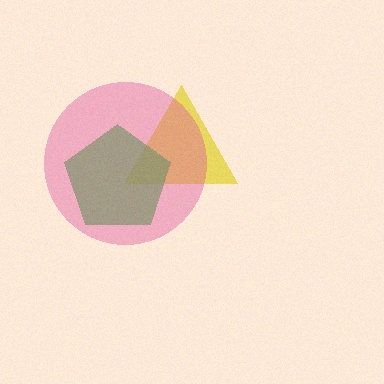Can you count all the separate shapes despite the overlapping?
Yes, there are 3 separate shapes.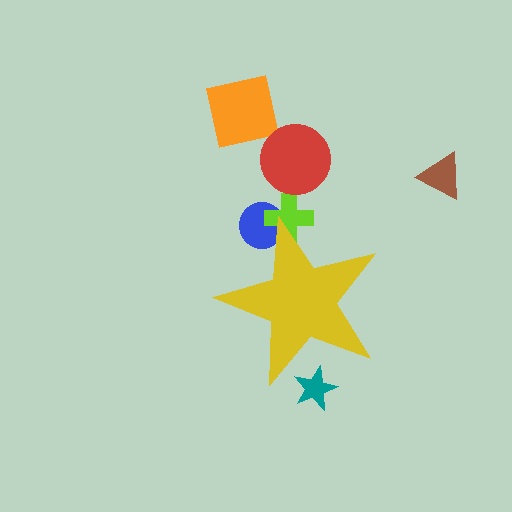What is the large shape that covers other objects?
A yellow star.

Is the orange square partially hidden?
No, the orange square is fully visible.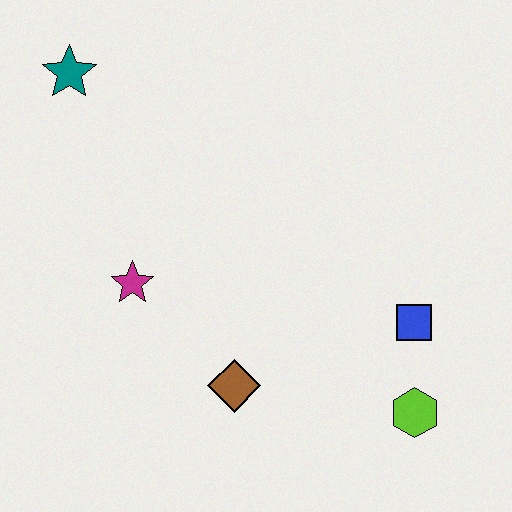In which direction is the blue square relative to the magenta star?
The blue square is to the right of the magenta star.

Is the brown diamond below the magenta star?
Yes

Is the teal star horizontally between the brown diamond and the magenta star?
No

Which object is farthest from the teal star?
The lime hexagon is farthest from the teal star.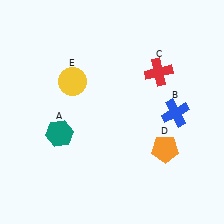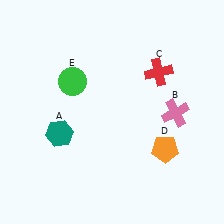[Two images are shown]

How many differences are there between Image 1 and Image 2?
There are 2 differences between the two images.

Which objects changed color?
B changed from blue to pink. E changed from yellow to green.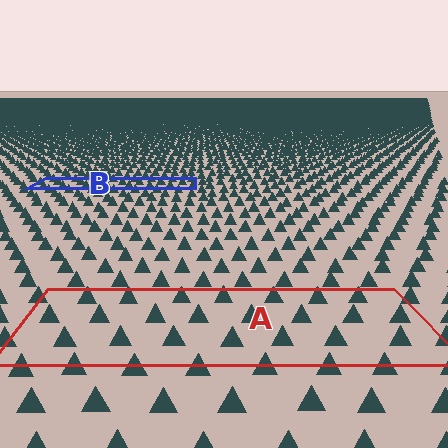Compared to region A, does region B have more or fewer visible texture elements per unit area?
Region B has more texture elements per unit area — they are packed more densely because it is farther away.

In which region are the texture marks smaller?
The texture marks are smaller in region B, because it is farther away.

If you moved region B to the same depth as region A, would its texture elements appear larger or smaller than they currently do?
They would appear larger. At a closer depth, the same texture elements are projected at a bigger on-screen size.